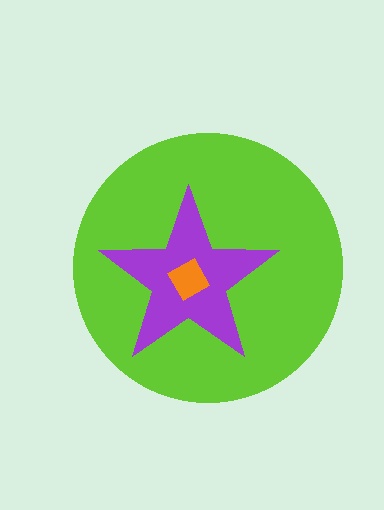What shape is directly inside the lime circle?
The purple star.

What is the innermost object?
The orange square.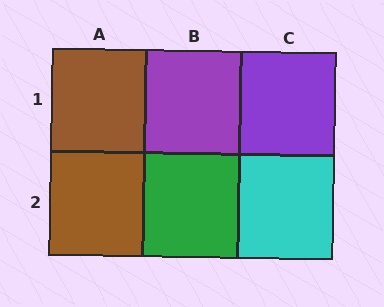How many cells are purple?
2 cells are purple.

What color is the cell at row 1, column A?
Brown.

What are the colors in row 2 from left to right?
Brown, green, cyan.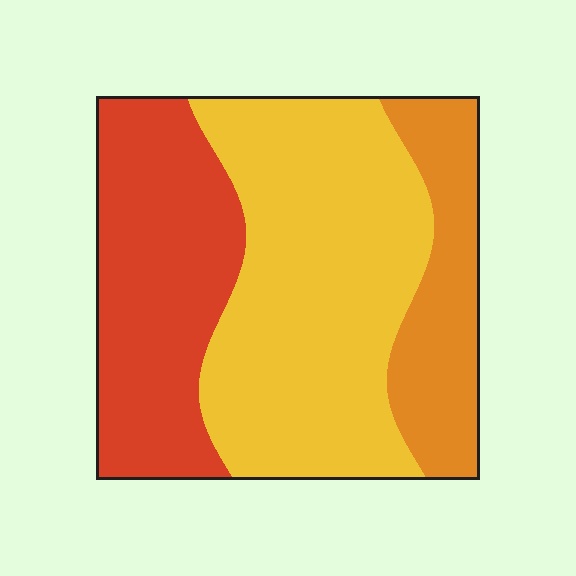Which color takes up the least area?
Orange, at roughly 20%.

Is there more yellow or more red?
Yellow.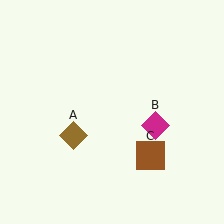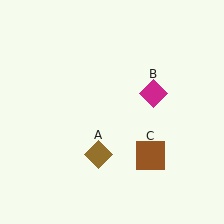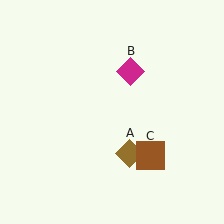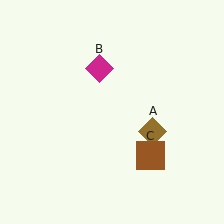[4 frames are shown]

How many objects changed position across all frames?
2 objects changed position: brown diamond (object A), magenta diamond (object B).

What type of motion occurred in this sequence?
The brown diamond (object A), magenta diamond (object B) rotated counterclockwise around the center of the scene.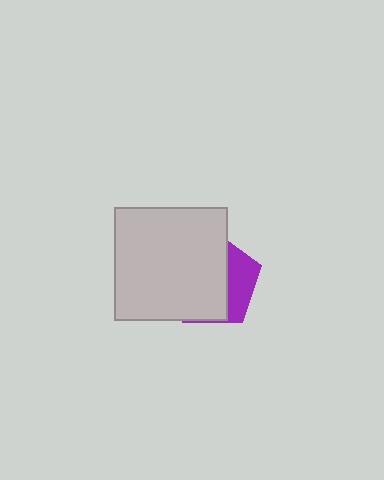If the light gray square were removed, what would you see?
You would see the complete purple pentagon.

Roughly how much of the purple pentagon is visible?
A small part of it is visible (roughly 31%).